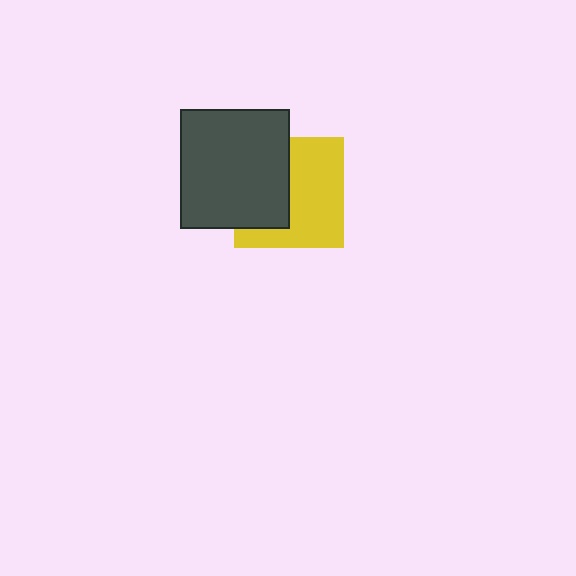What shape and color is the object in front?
The object in front is a dark gray rectangle.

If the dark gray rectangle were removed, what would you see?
You would see the complete yellow square.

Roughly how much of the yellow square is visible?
About half of it is visible (roughly 57%).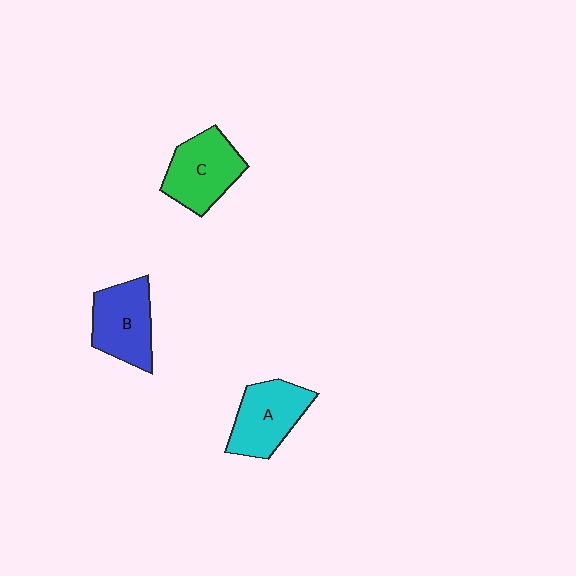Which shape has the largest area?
Shape C (green).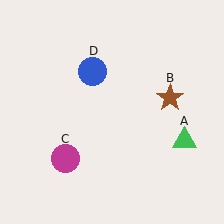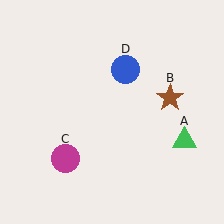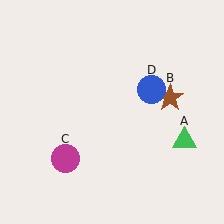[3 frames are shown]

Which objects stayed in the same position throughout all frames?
Green triangle (object A) and brown star (object B) and magenta circle (object C) remained stationary.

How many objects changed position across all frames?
1 object changed position: blue circle (object D).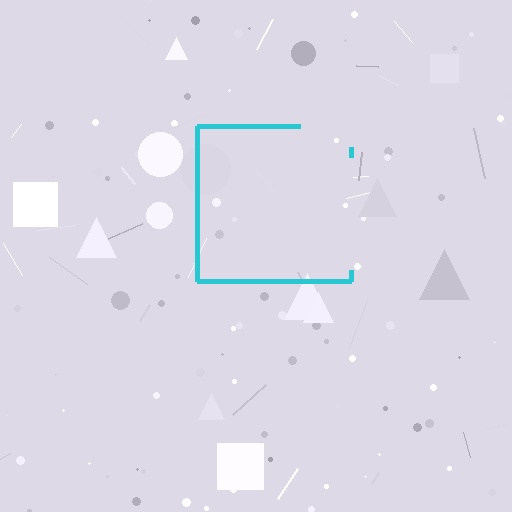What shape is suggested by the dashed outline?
The dashed outline suggests a square.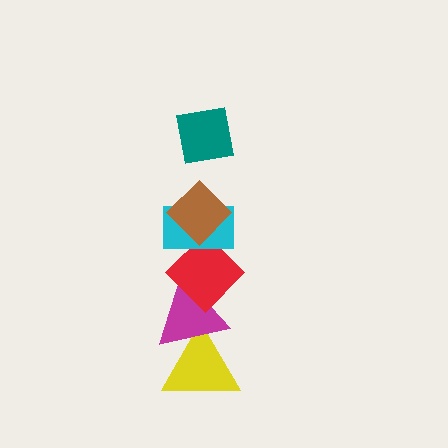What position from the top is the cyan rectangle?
The cyan rectangle is 3rd from the top.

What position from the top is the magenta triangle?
The magenta triangle is 5th from the top.